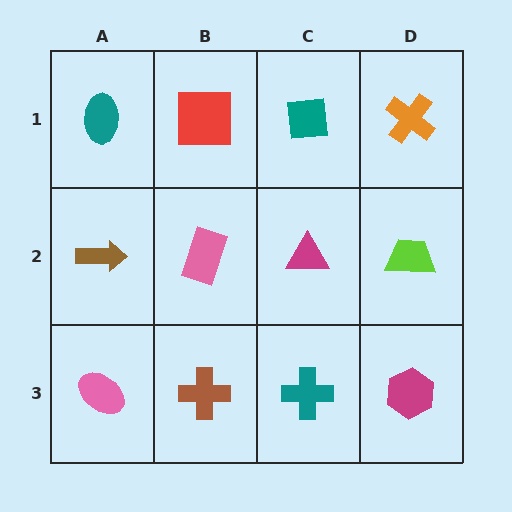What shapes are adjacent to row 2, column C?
A teal square (row 1, column C), a teal cross (row 3, column C), a pink rectangle (row 2, column B), a lime trapezoid (row 2, column D).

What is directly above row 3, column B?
A pink rectangle.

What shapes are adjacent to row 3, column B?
A pink rectangle (row 2, column B), a pink ellipse (row 3, column A), a teal cross (row 3, column C).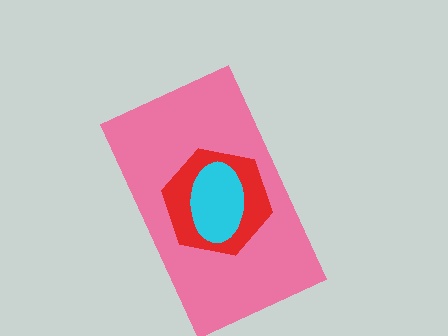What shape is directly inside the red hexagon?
The cyan ellipse.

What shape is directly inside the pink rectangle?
The red hexagon.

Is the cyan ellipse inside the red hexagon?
Yes.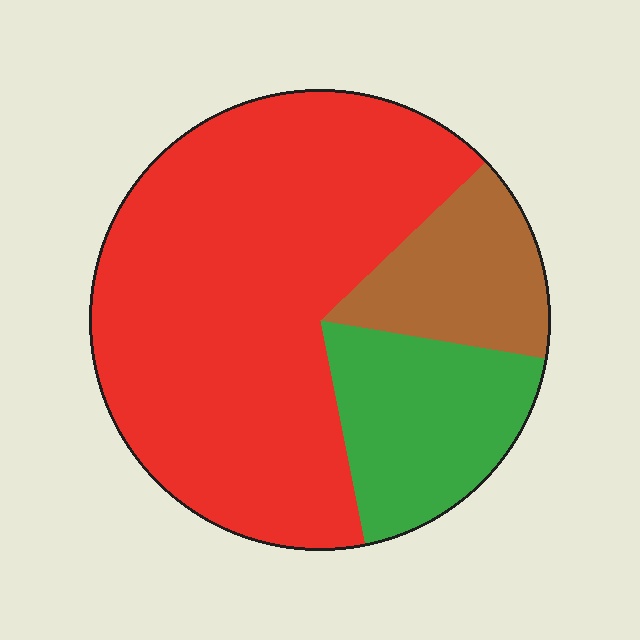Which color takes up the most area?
Red, at roughly 65%.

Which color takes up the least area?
Brown, at roughly 15%.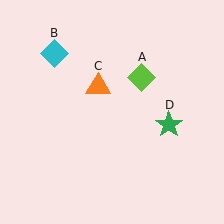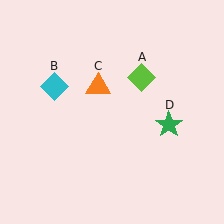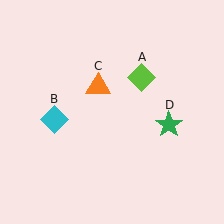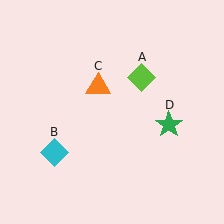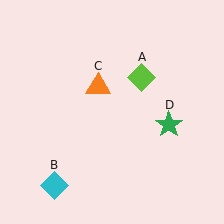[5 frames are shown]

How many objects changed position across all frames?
1 object changed position: cyan diamond (object B).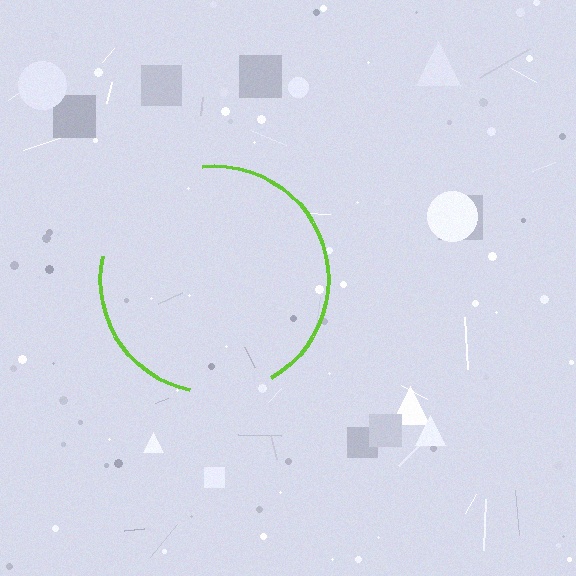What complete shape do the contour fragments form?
The contour fragments form a circle.